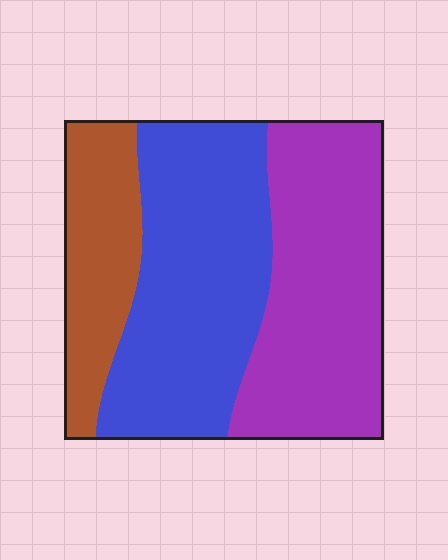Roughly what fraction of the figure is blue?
Blue takes up about two fifths (2/5) of the figure.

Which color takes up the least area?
Brown, at roughly 20%.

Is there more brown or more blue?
Blue.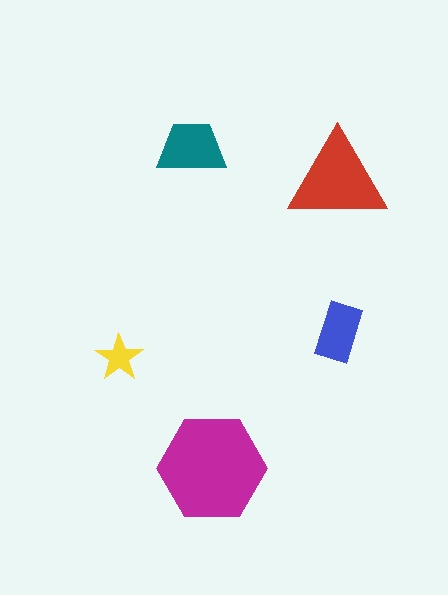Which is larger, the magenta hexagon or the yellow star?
The magenta hexagon.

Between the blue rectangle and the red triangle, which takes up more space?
The red triangle.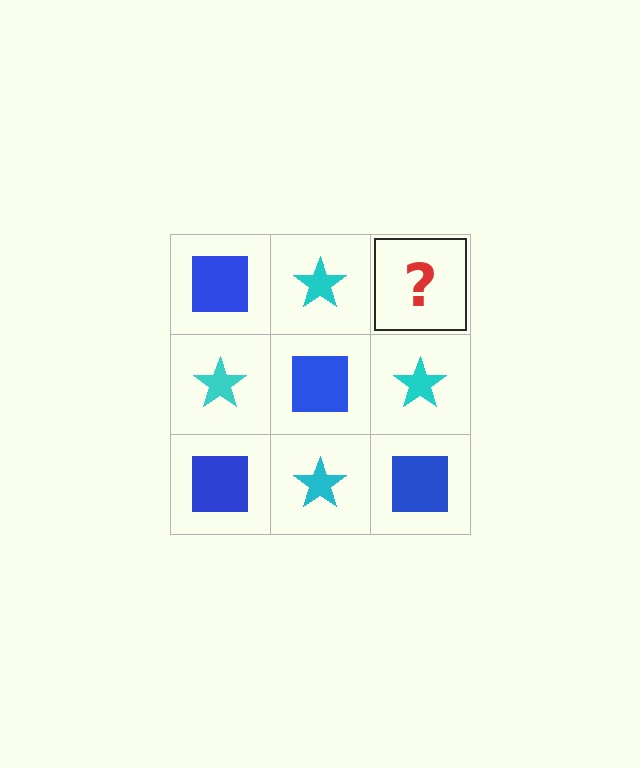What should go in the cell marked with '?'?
The missing cell should contain a blue square.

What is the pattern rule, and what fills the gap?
The rule is that it alternates blue square and cyan star in a checkerboard pattern. The gap should be filled with a blue square.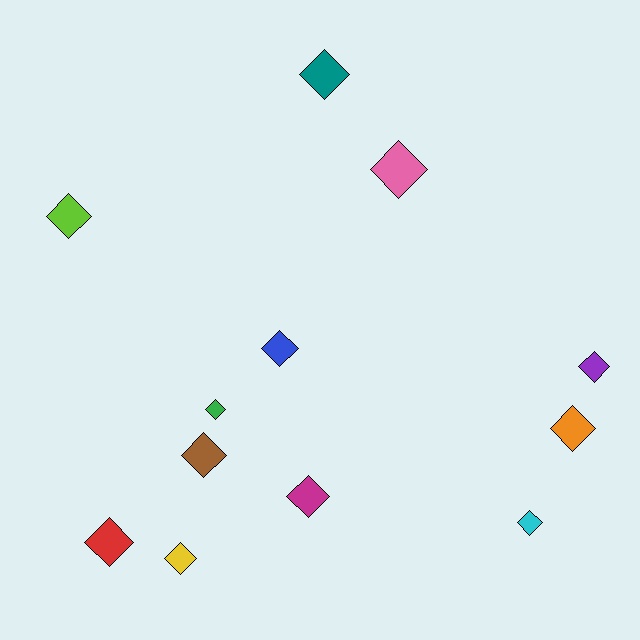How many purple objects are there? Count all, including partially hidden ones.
There is 1 purple object.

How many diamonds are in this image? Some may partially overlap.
There are 12 diamonds.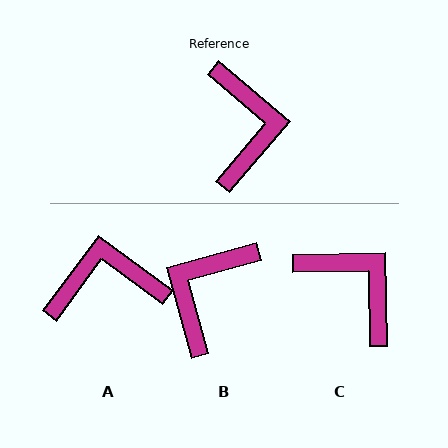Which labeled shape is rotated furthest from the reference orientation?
B, about 146 degrees away.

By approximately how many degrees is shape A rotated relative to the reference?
Approximately 94 degrees counter-clockwise.